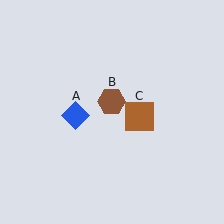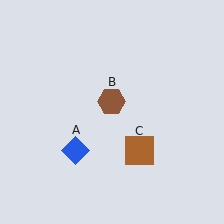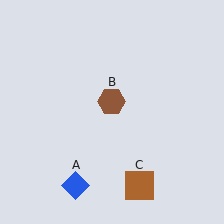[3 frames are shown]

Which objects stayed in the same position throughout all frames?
Brown hexagon (object B) remained stationary.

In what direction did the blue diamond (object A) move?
The blue diamond (object A) moved down.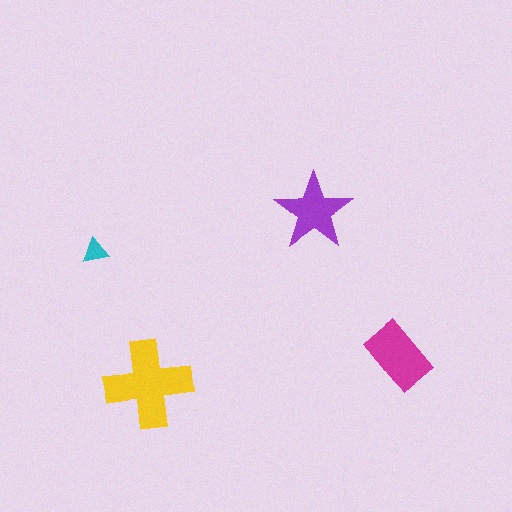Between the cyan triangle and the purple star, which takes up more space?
The purple star.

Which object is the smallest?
The cyan triangle.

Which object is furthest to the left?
The cyan triangle is leftmost.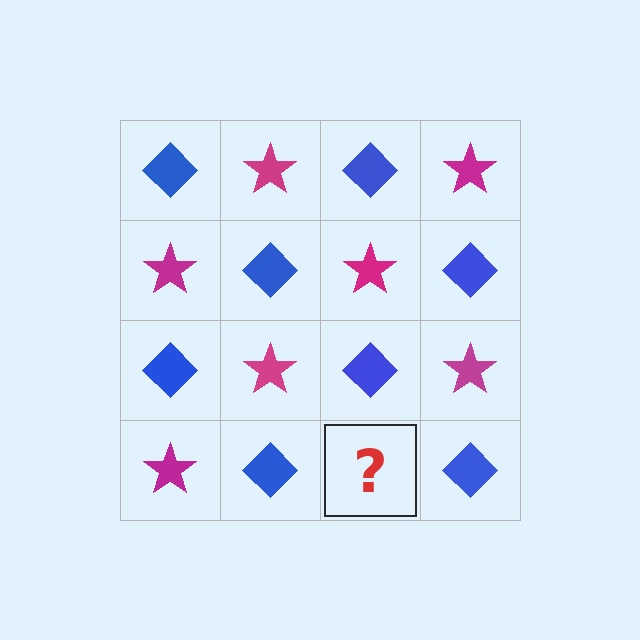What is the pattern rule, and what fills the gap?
The rule is that it alternates blue diamond and magenta star in a checkerboard pattern. The gap should be filled with a magenta star.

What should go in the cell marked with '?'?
The missing cell should contain a magenta star.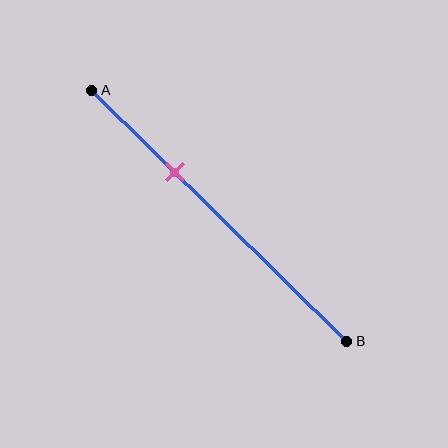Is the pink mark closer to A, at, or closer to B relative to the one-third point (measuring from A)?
The pink mark is approximately at the one-third point of segment AB.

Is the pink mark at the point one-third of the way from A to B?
Yes, the mark is approximately at the one-third point.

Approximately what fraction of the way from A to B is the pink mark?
The pink mark is approximately 35% of the way from A to B.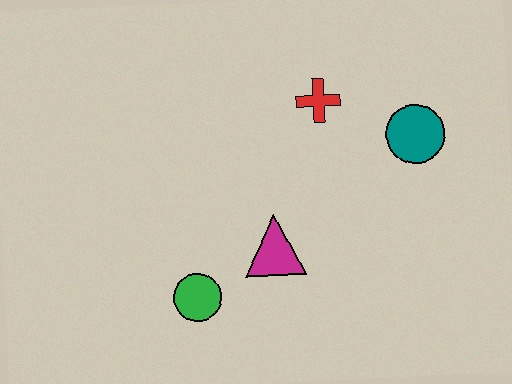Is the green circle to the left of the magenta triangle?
Yes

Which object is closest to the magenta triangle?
The green circle is closest to the magenta triangle.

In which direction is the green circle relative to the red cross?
The green circle is below the red cross.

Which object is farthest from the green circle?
The teal circle is farthest from the green circle.